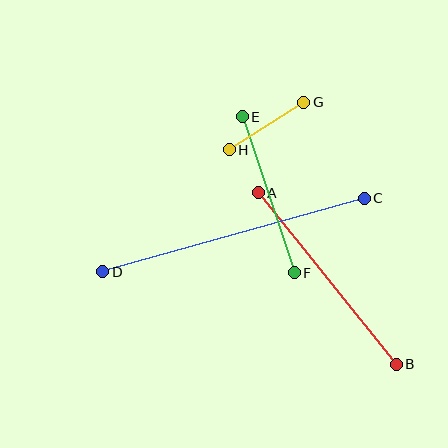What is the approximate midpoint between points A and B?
The midpoint is at approximately (327, 279) pixels.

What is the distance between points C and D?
The distance is approximately 272 pixels.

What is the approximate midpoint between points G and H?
The midpoint is at approximately (267, 126) pixels.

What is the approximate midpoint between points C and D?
The midpoint is at approximately (233, 235) pixels.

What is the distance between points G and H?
The distance is approximately 89 pixels.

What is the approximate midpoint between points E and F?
The midpoint is at approximately (268, 195) pixels.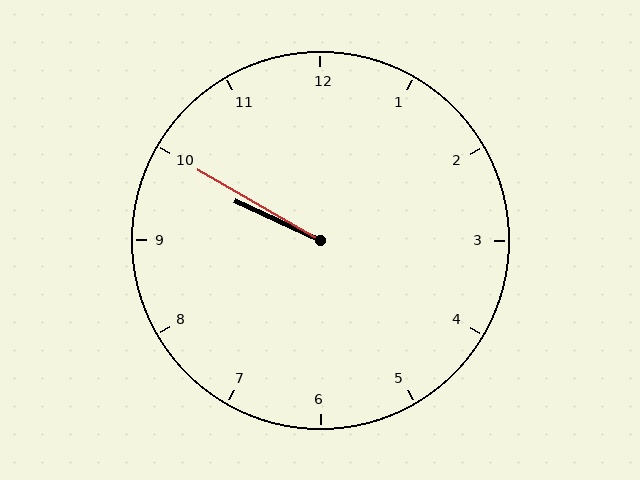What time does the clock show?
9:50.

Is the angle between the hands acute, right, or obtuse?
It is acute.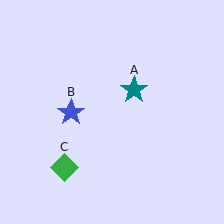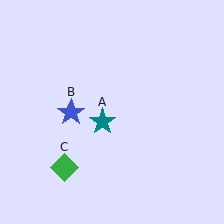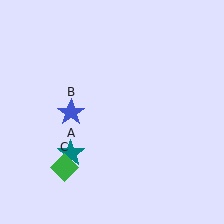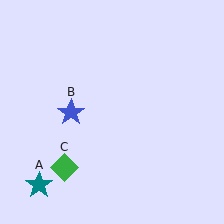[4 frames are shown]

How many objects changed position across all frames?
1 object changed position: teal star (object A).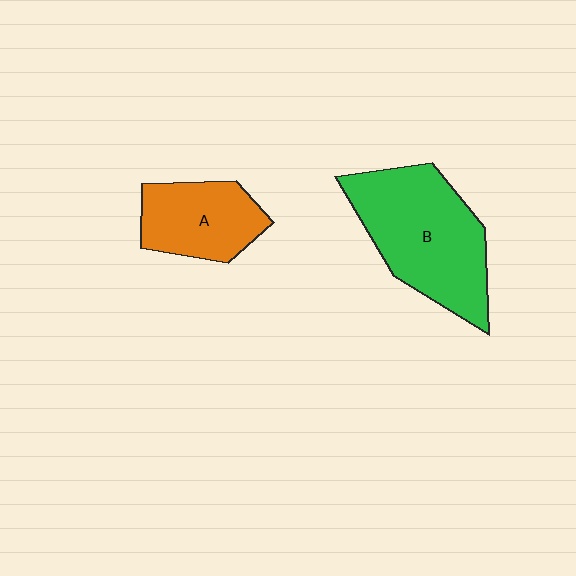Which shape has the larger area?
Shape B (green).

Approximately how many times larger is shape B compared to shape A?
Approximately 1.7 times.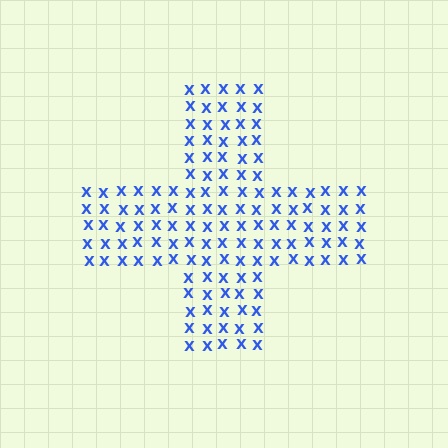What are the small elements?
The small elements are letter X's.